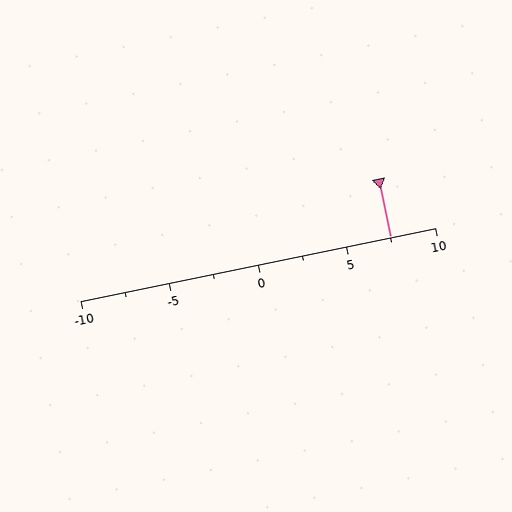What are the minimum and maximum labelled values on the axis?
The axis runs from -10 to 10.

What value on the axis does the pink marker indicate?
The marker indicates approximately 7.5.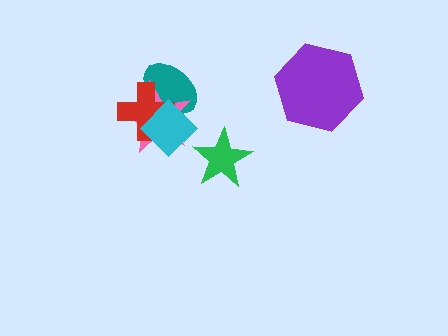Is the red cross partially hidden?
Yes, it is partially covered by another shape.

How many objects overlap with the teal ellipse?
3 objects overlap with the teal ellipse.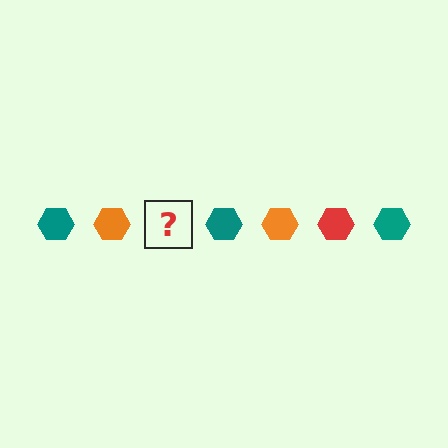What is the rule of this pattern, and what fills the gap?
The rule is that the pattern cycles through teal, orange, red hexagons. The gap should be filled with a red hexagon.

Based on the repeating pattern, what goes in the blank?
The blank should be a red hexagon.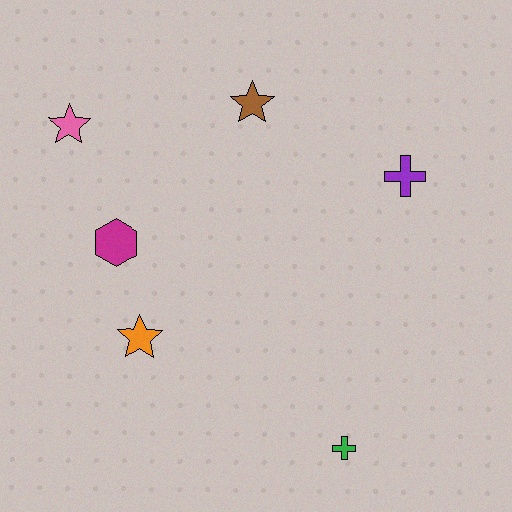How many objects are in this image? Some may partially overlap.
There are 6 objects.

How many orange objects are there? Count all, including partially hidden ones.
There is 1 orange object.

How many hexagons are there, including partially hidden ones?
There is 1 hexagon.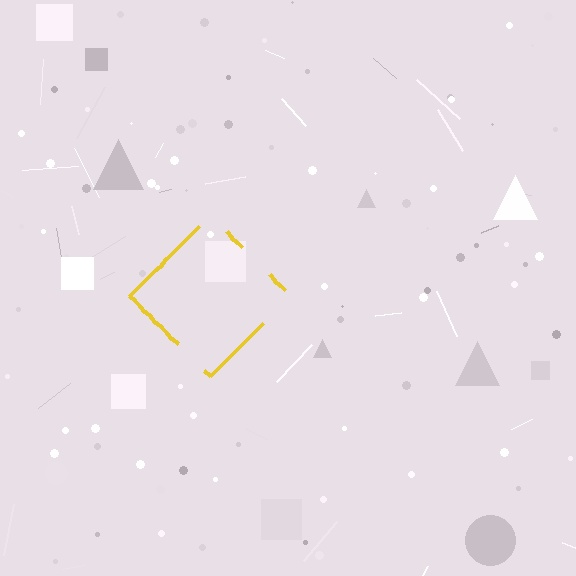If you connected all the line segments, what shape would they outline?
They would outline a diamond.